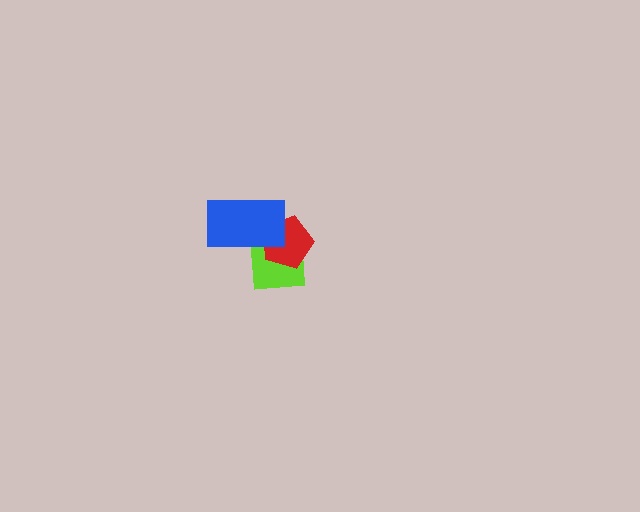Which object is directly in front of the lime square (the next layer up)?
The red pentagon is directly in front of the lime square.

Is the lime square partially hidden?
Yes, it is partially covered by another shape.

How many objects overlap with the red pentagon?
2 objects overlap with the red pentagon.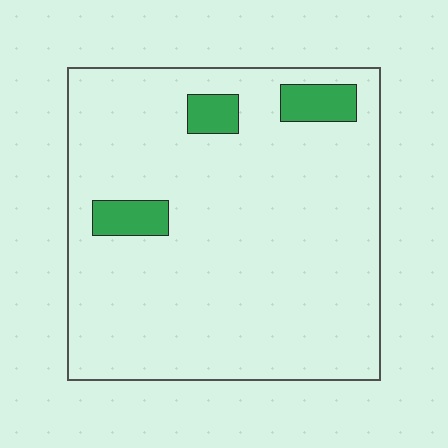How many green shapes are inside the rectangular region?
3.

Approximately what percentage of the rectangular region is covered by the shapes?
Approximately 10%.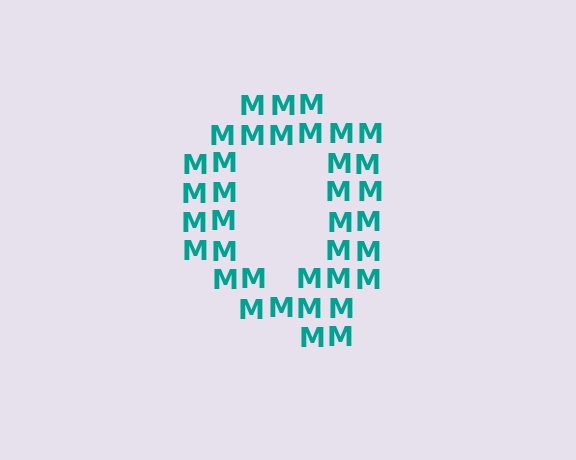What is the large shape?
The large shape is the letter Q.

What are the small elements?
The small elements are letter M's.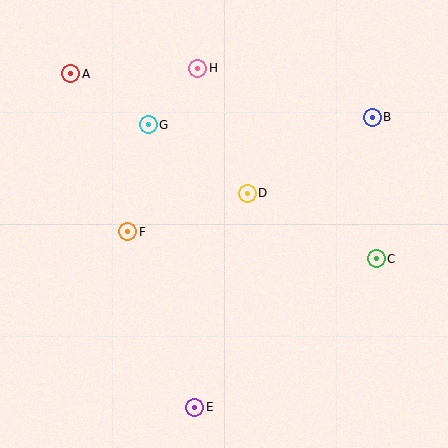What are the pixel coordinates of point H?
Point H is at (198, 68).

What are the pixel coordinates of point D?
Point D is at (247, 193).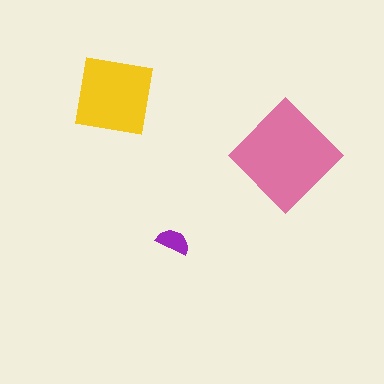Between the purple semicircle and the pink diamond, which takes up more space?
The pink diamond.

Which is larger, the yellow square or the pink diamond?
The pink diamond.